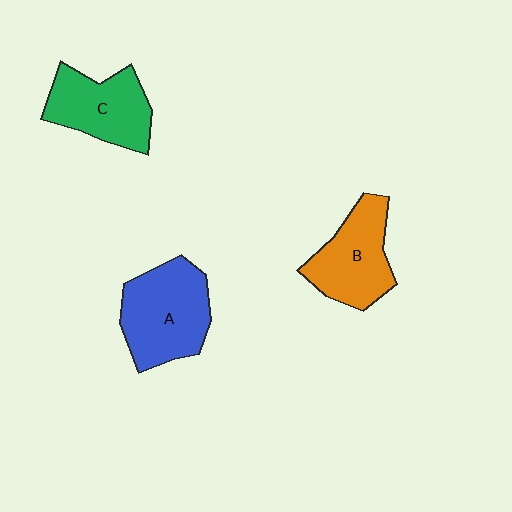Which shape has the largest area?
Shape A (blue).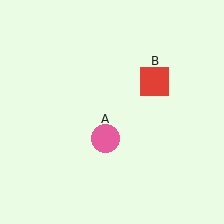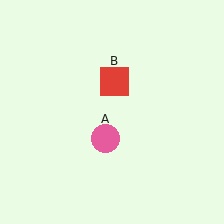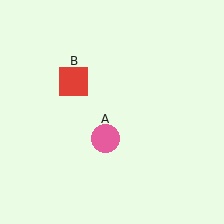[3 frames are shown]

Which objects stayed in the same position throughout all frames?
Pink circle (object A) remained stationary.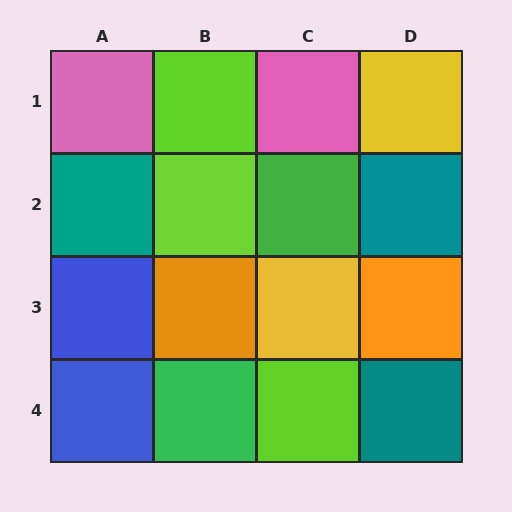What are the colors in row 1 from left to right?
Pink, lime, pink, yellow.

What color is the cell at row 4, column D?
Teal.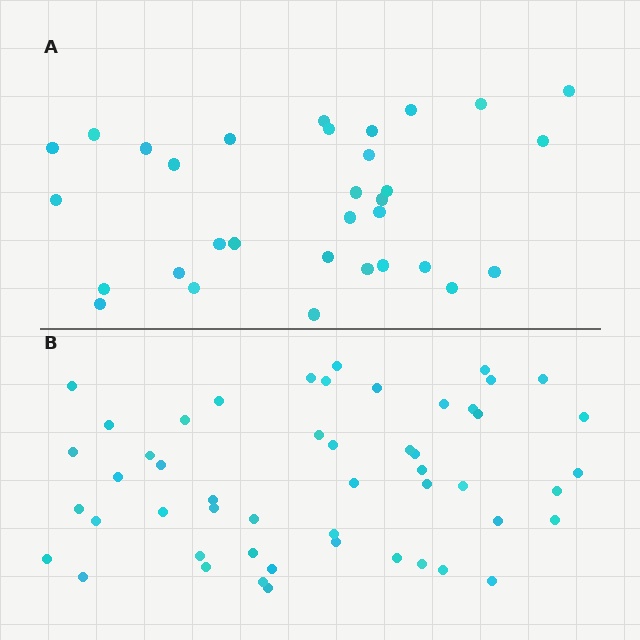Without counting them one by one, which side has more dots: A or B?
Region B (the bottom region) has more dots.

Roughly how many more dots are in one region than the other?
Region B has approximately 20 more dots than region A.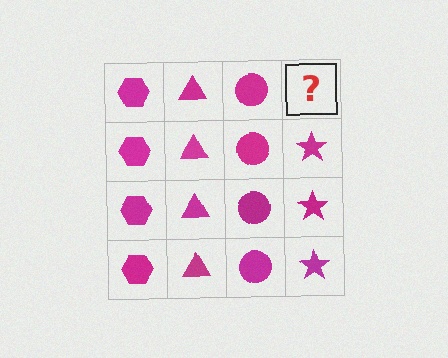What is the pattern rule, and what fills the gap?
The rule is that each column has a consistent shape. The gap should be filled with a magenta star.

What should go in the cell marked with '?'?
The missing cell should contain a magenta star.